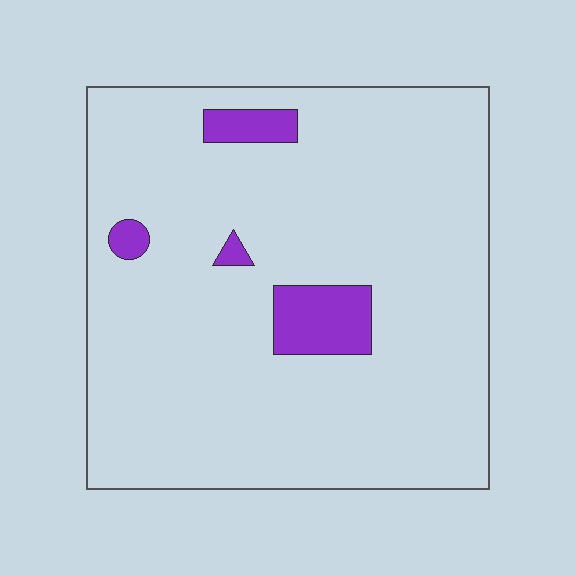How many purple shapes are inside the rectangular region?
4.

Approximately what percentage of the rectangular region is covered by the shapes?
Approximately 10%.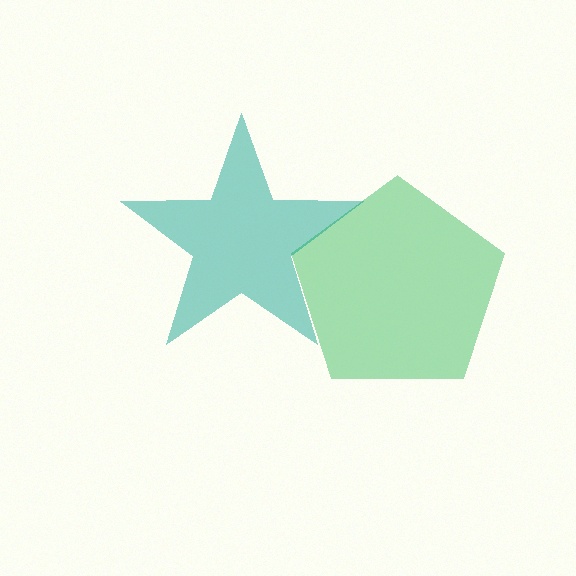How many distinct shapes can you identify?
There are 2 distinct shapes: a green pentagon, a teal star.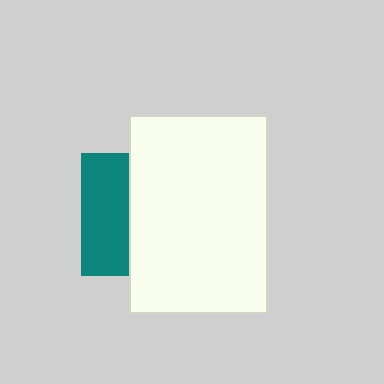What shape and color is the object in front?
The object in front is a white rectangle.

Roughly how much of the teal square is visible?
A small part of it is visible (roughly 39%).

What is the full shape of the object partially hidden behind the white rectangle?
The partially hidden object is a teal square.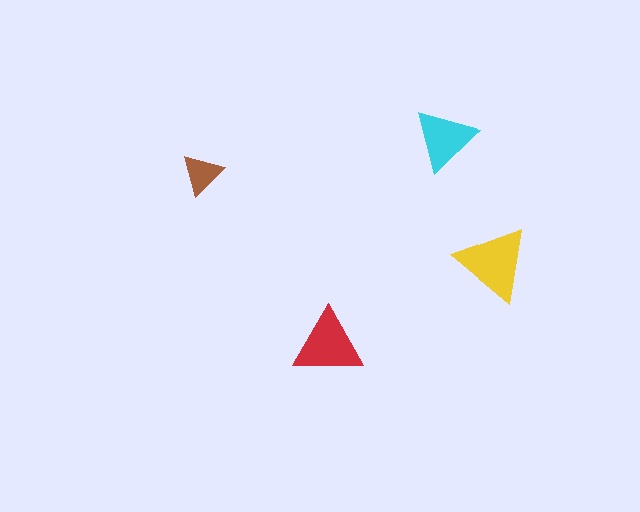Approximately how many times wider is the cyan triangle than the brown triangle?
About 1.5 times wider.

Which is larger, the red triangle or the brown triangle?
The red one.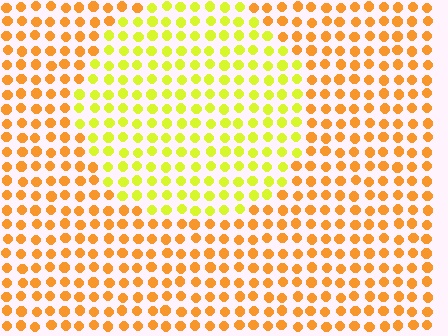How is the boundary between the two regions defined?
The boundary is defined purely by a slight shift in hue (about 38 degrees). Spacing, size, and orientation are identical on both sides.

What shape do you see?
I see a circle.